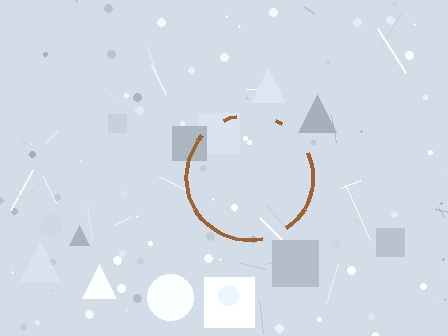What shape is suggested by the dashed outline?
The dashed outline suggests a circle.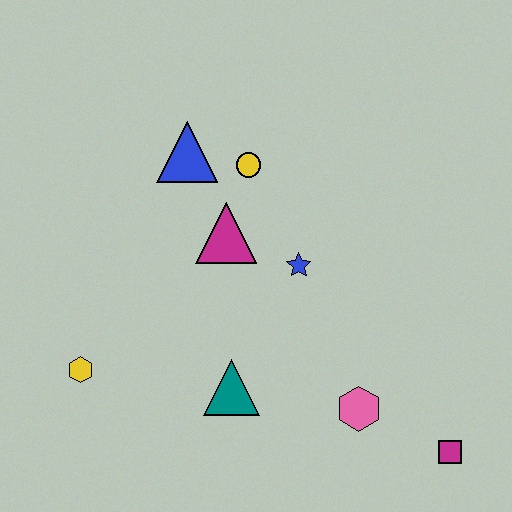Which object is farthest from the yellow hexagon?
The magenta square is farthest from the yellow hexagon.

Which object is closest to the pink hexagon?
The magenta square is closest to the pink hexagon.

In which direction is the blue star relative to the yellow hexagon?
The blue star is to the right of the yellow hexagon.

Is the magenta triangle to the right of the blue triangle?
Yes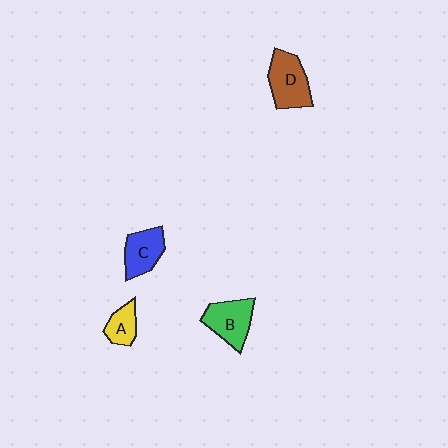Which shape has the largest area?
Shape D (brown).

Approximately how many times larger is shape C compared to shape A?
Approximately 1.5 times.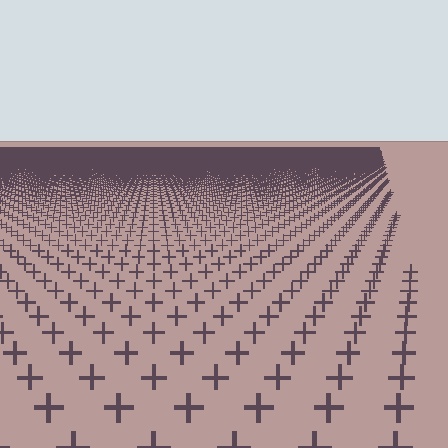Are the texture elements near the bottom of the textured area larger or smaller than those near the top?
Larger. Near the bottom, elements are closer to the viewer and appear at a bigger on-screen size.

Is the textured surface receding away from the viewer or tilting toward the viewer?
The surface is receding away from the viewer. Texture elements get smaller and denser toward the top.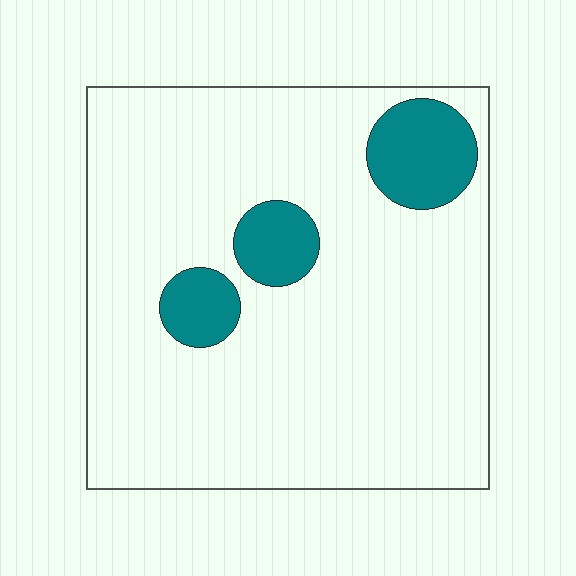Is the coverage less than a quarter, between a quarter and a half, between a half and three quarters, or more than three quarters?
Less than a quarter.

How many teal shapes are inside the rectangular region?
3.